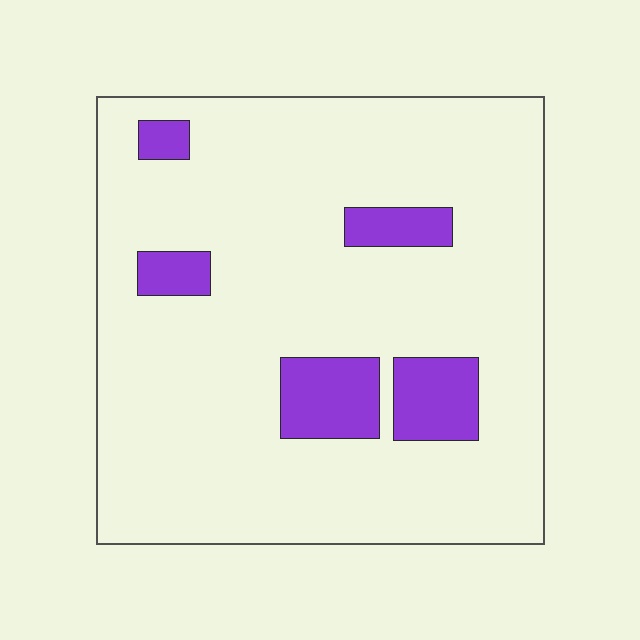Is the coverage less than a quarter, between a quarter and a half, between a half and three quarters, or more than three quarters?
Less than a quarter.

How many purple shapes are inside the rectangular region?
5.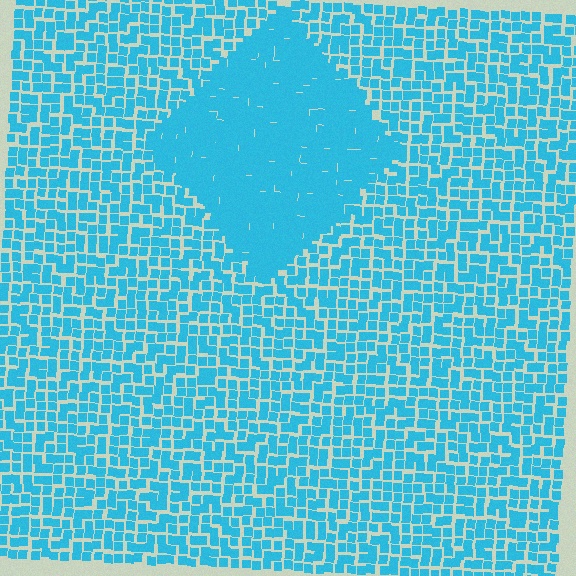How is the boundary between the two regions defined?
The boundary is defined by a change in element density (approximately 1.9x ratio). All elements are the same color, size, and shape.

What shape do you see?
I see a diamond.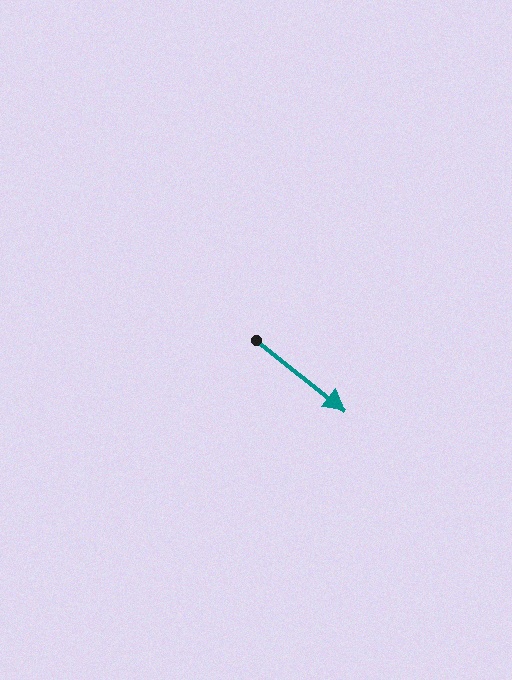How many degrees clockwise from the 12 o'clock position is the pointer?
Approximately 128 degrees.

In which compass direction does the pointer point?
Southeast.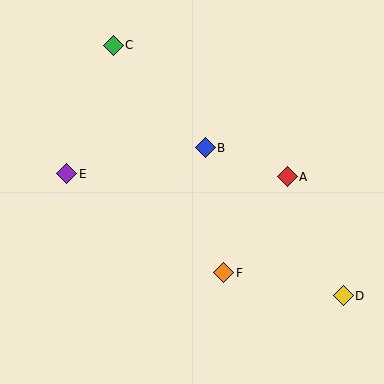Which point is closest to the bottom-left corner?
Point E is closest to the bottom-left corner.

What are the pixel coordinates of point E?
Point E is at (67, 174).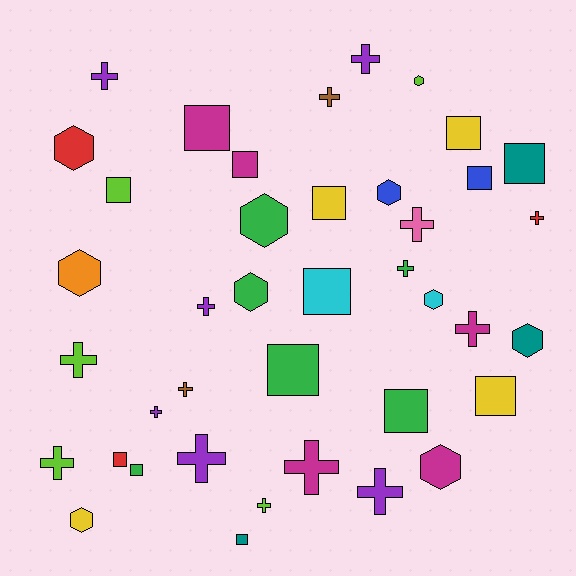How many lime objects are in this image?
There are 5 lime objects.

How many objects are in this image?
There are 40 objects.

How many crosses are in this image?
There are 16 crosses.